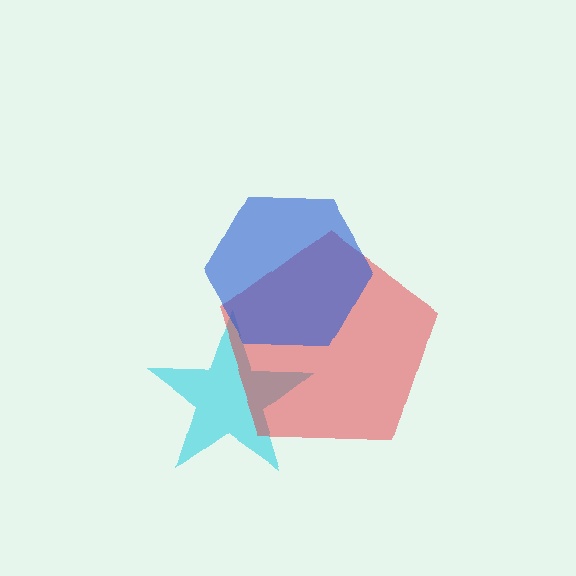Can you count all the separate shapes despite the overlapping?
Yes, there are 3 separate shapes.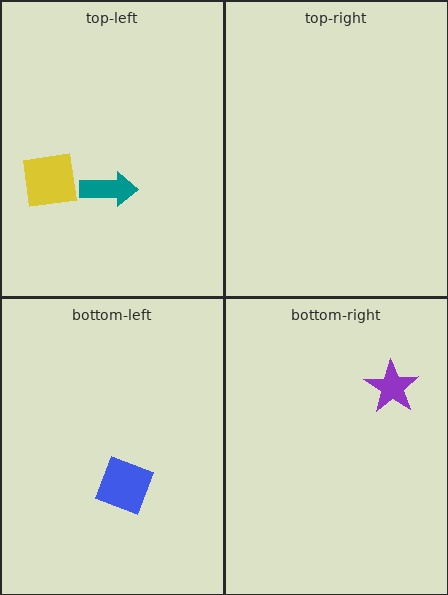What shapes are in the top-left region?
The yellow square, the teal arrow.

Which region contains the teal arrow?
The top-left region.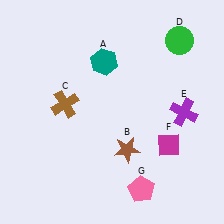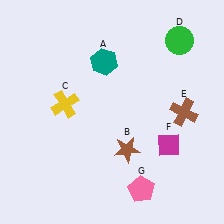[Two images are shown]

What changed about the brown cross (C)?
In Image 1, C is brown. In Image 2, it changed to yellow.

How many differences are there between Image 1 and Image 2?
There are 2 differences between the two images.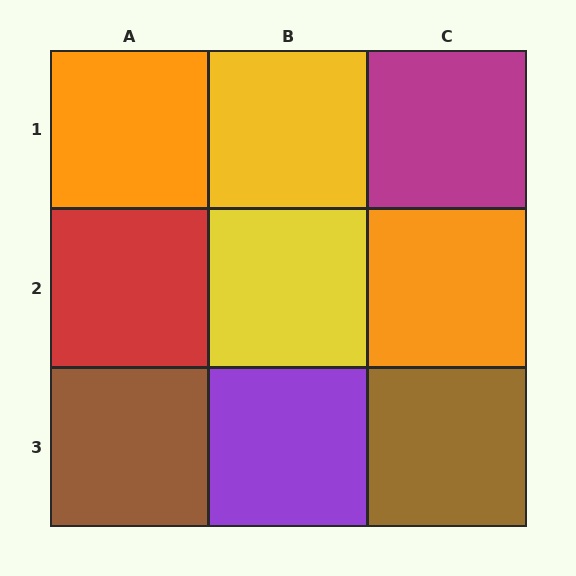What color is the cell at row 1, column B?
Yellow.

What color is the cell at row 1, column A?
Orange.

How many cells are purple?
1 cell is purple.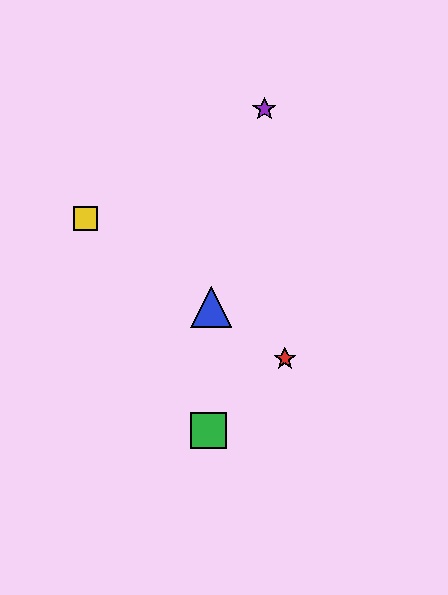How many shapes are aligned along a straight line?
3 shapes (the red star, the blue triangle, the yellow square) are aligned along a straight line.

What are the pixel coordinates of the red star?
The red star is at (285, 359).